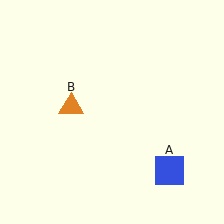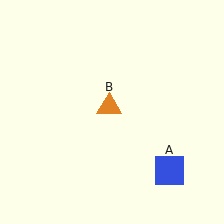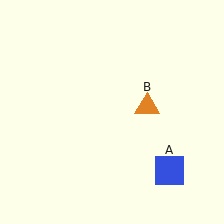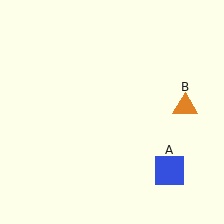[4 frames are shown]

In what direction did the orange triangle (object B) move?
The orange triangle (object B) moved right.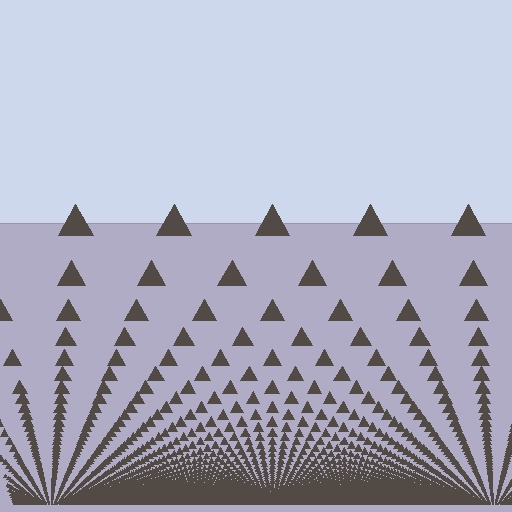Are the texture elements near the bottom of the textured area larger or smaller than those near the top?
Smaller. The gradient is inverted — elements near the bottom are smaller and denser.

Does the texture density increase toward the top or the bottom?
Density increases toward the bottom.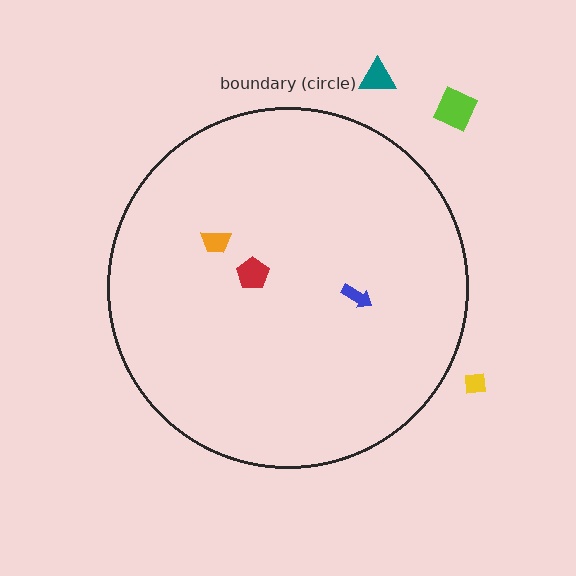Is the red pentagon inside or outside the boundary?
Inside.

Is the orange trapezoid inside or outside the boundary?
Inside.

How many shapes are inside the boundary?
3 inside, 3 outside.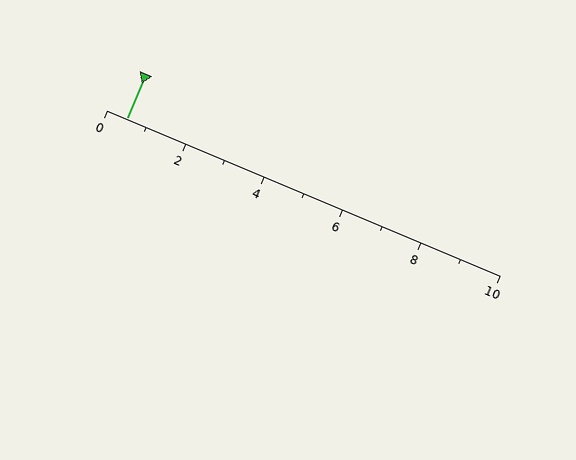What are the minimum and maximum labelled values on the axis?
The axis runs from 0 to 10.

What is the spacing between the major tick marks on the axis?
The major ticks are spaced 2 apart.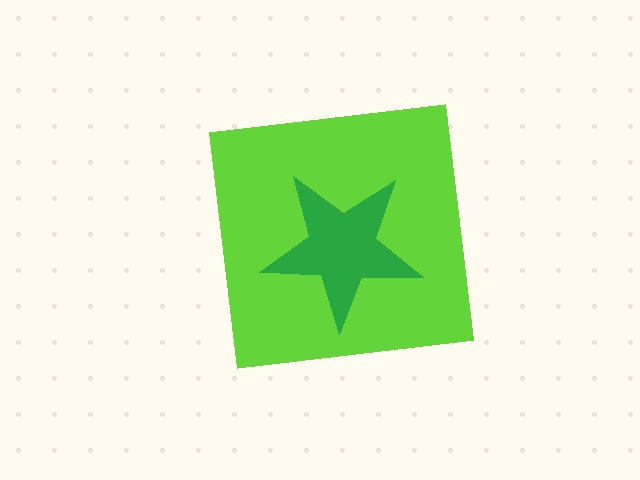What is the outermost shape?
The lime square.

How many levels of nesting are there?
2.